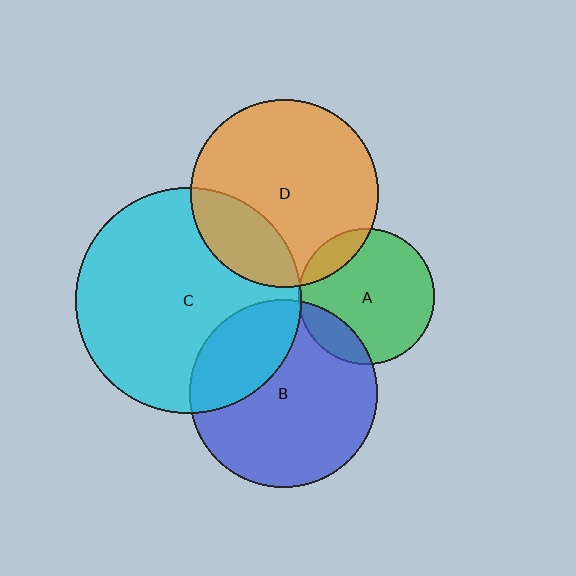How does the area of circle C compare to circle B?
Approximately 1.4 times.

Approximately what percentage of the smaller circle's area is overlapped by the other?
Approximately 15%.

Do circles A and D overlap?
Yes.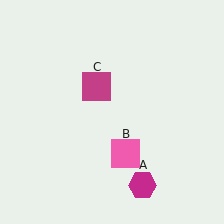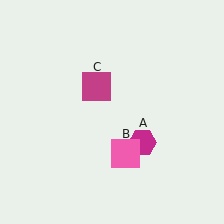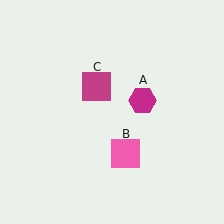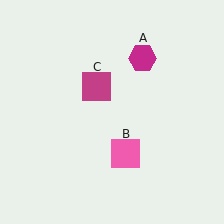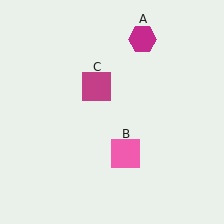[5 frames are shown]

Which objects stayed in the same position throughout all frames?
Pink square (object B) and magenta square (object C) remained stationary.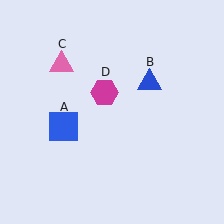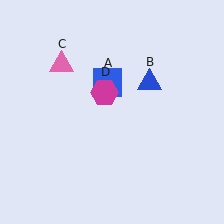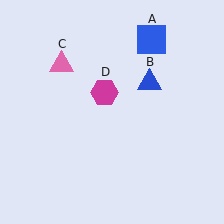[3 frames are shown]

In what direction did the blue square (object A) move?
The blue square (object A) moved up and to the right.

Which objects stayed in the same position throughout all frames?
Blue triangle (object B) and pink triangle (object C) and magenta hexagon (object D) remained stationary.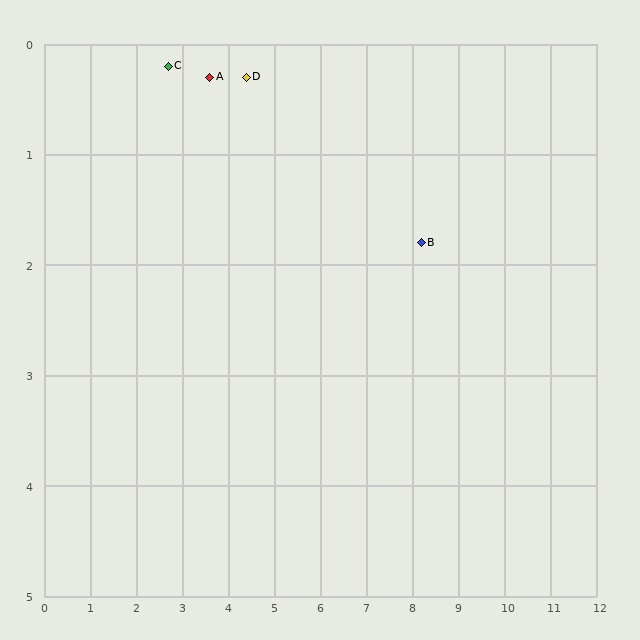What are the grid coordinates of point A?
Point A is at approximately (3.6, 0.3).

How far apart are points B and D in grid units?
Points B and D are about 4.1 grid units apart.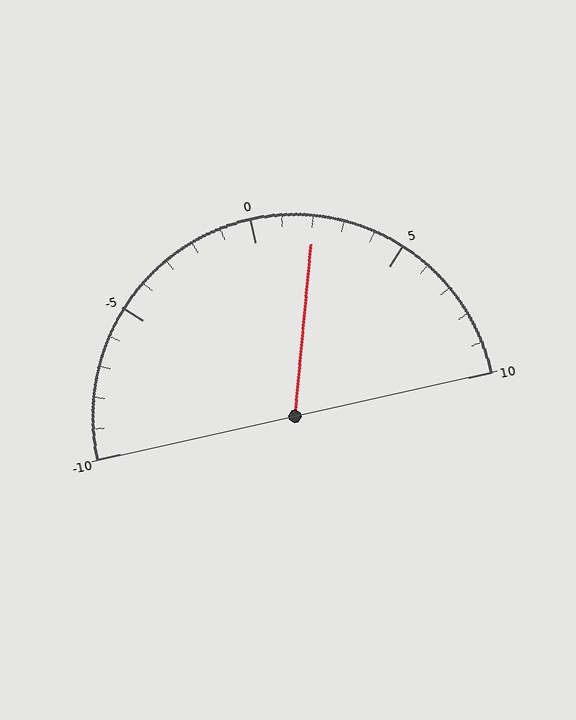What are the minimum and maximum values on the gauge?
The gauge ranges from -10 to 10.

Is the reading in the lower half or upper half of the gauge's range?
The reading is in the upper half of the range (-10 to 10).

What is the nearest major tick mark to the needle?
The nearest major tick mark is 0.